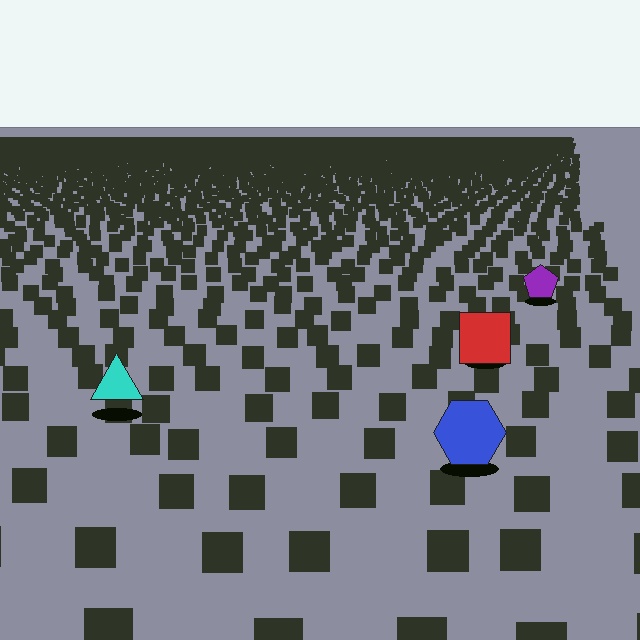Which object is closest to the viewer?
The blue hexagon is closest. The texture marks near it are larger and more spread out.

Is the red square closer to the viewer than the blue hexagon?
No. The blue hexagon is closer — you can tell from the texture gradient: the ground texture is coarser near it.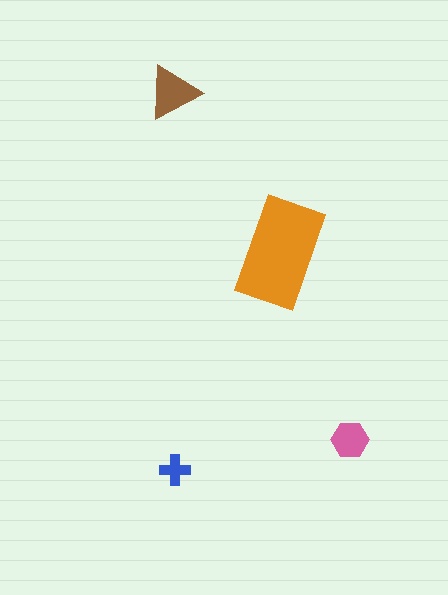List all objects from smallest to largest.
The blue cross, the pink hexagon, the brown triangle, the orange rectangle.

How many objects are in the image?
There are 4 objects in the image.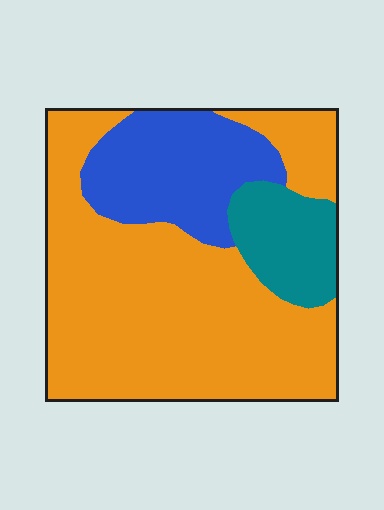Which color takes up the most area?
Orange, at roughly 65%.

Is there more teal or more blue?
Blue.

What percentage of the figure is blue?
Blue takes up about one fifth (1/5) of the figure.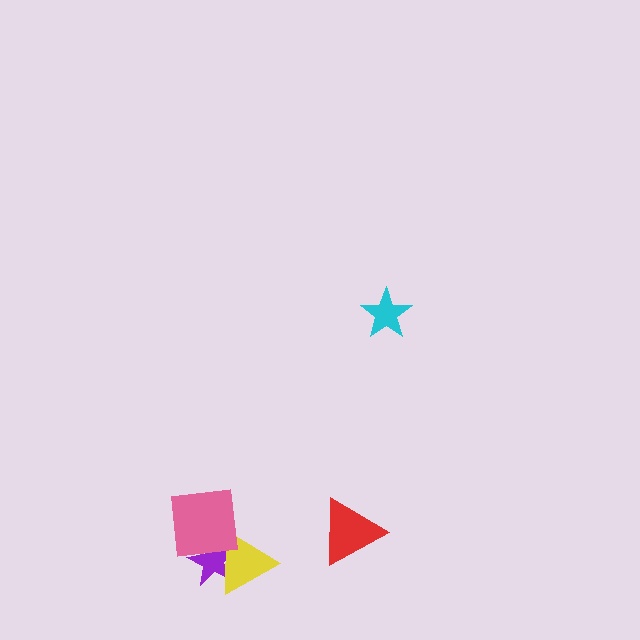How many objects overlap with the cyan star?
0 objects overlap with the cyan star.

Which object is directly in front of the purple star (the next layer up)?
The yellow triangle is directly in front of the purple star.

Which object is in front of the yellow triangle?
The pink square is in front of the yellow triangle.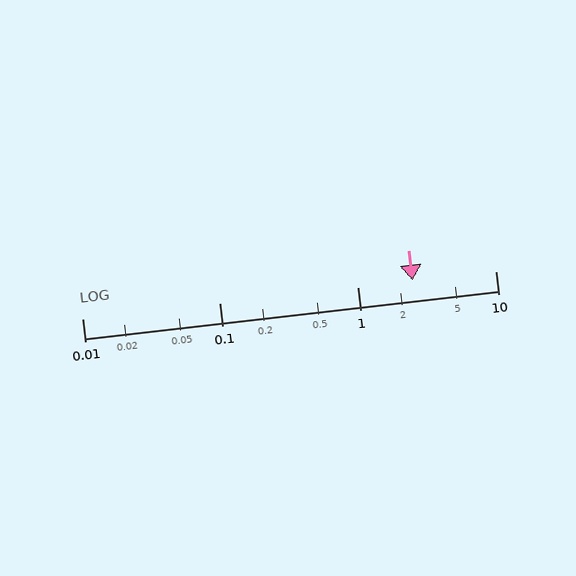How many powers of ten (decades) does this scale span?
The scale spans 3 decades, from 0.01 to 10.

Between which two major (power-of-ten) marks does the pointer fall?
The pointer is between 1 and 10.